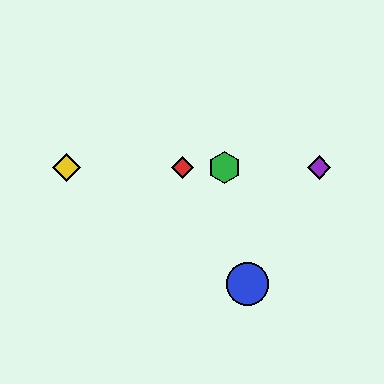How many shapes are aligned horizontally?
4 shapes (the red diamond, the green hexagon, the yellow diamond, the purple diamond) are aligned horizontally.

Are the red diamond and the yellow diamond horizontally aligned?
Yes, both are at y≈167.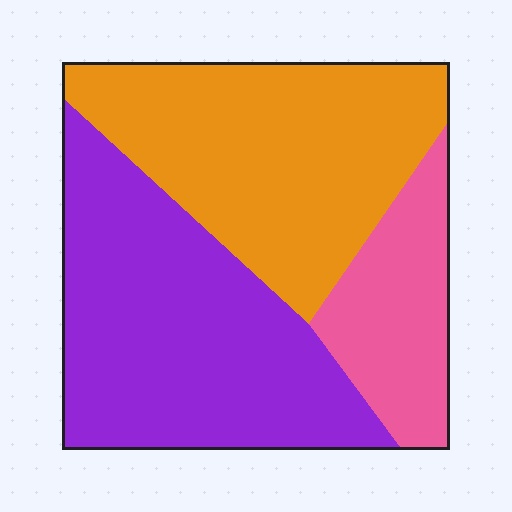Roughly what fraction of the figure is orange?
Orange takes up about two fifths (2/5) of the figure.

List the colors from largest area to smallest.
From largest to smallest: purple, orange, pink.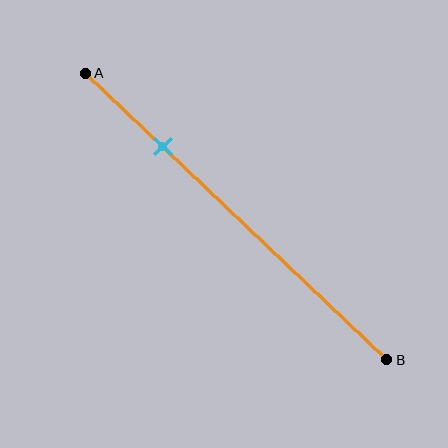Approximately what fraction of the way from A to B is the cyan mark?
The cyan mark is approximately 25% of the way from A to B.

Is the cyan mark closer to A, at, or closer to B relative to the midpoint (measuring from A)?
The cyan mark is closer to point A than the midpoint of segment AB.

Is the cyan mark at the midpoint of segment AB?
No, the mark is at about 25% from A, not at the 50% midpoint.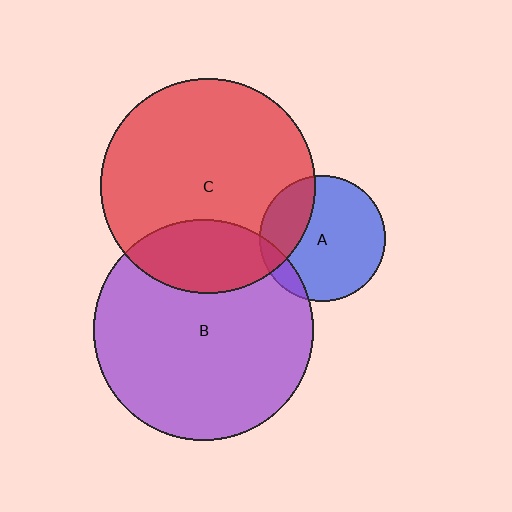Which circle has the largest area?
Circle B (purple).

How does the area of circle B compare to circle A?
Approximately 3.1 times.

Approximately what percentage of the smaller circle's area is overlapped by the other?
Approximately 10%.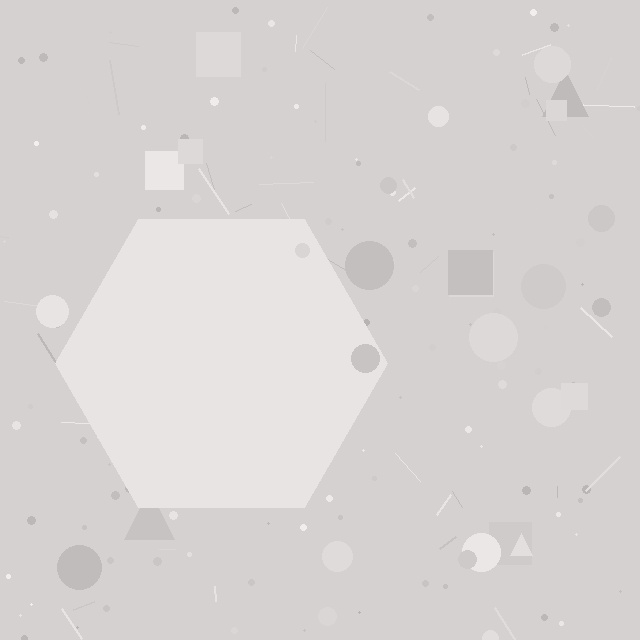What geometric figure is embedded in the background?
A hexagon is embedded in the background.